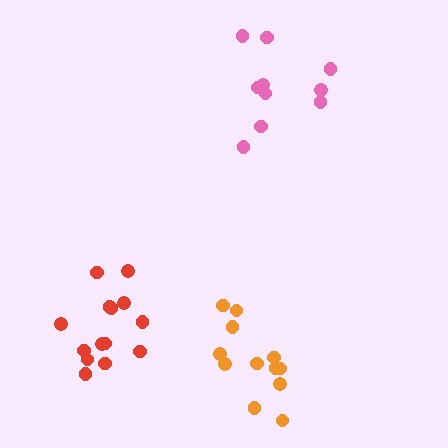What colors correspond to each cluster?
The clusters are colored: orange, pink, red.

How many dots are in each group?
Group 1: 12 dots, Group 2: 10 dots, Group 3: 14 dots (36 total).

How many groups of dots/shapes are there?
There are 3 groups.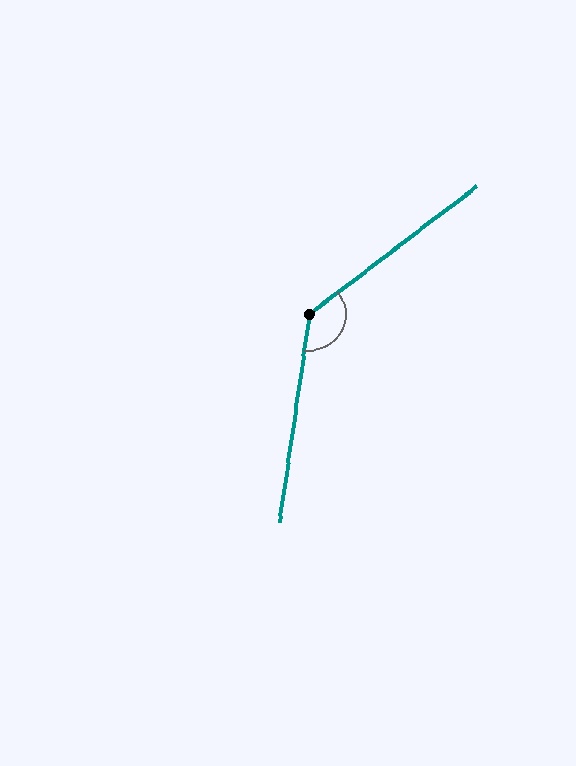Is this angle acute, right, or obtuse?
It is obtuse.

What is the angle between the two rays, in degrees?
Approximately 136 degrees.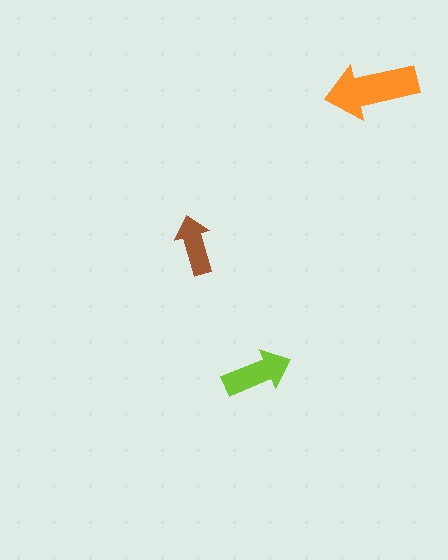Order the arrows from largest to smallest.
the orange one, the lime one, the brown one.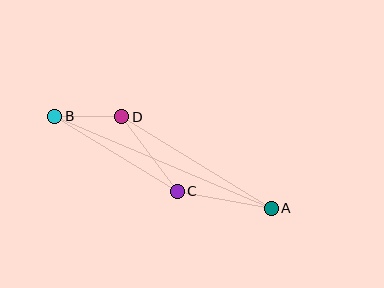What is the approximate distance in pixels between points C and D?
The distance between C and D is approximately 93 pixels.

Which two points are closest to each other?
Points B and D are closest to each other.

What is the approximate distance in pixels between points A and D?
The distance between A and D is approximately 175 pixels.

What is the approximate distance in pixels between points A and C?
The distance between A and C is approximately 96 pixels.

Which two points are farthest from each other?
Points A and B are farthest from each other.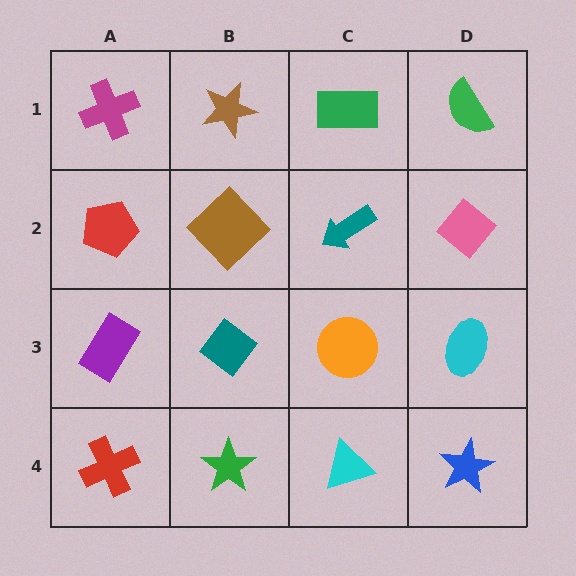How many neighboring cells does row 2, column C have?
4.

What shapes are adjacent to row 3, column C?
A teal arrow (row 2, column C), a cyan triangle (row 4, column C), a teal diamond (row 3, column B), a cyan ellipse (row 3, column D).